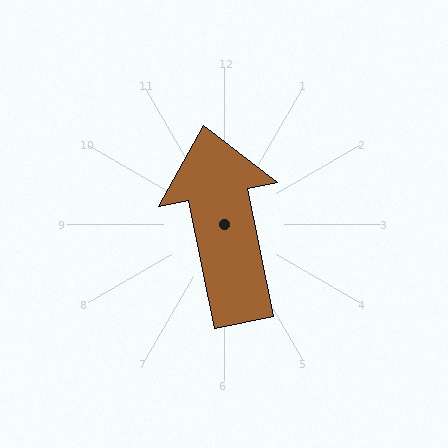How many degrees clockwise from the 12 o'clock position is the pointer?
Approximately 349 degrees.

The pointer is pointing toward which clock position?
Roughly 12 o'clock.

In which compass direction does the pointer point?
North.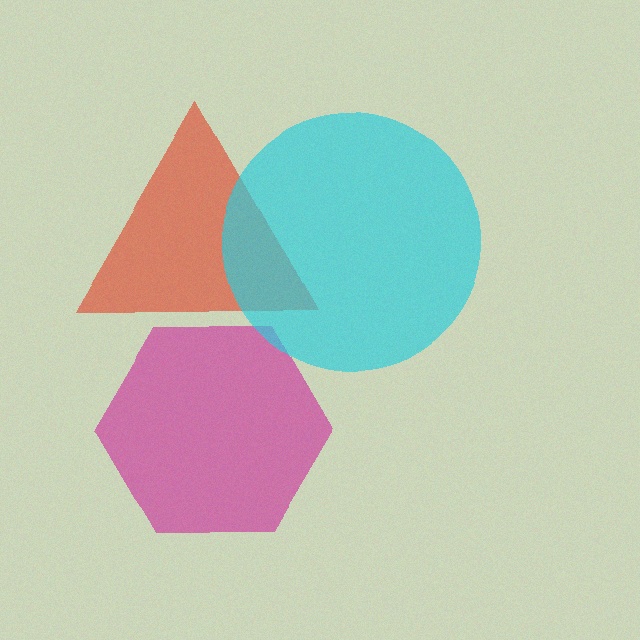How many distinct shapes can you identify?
There are 3 distinct shapes: a magenta hexagon, a red triangle, a cyan circle.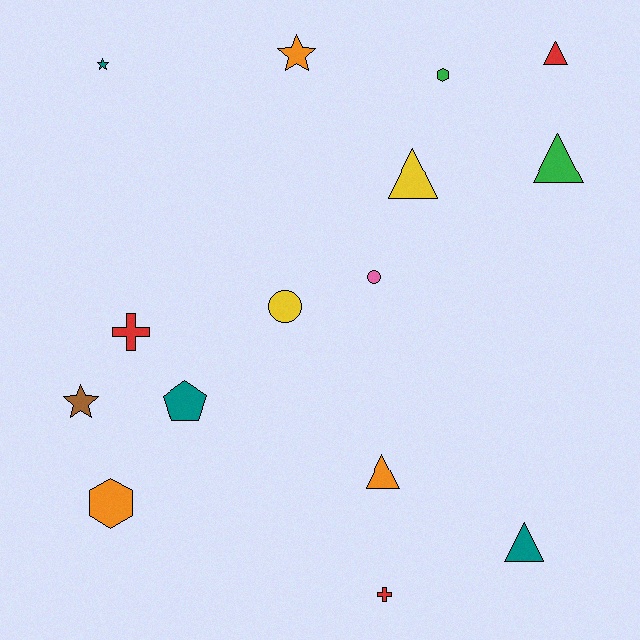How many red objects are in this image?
There are 3 red objects.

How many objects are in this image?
There are 15 objects.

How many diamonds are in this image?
There are no diamonds.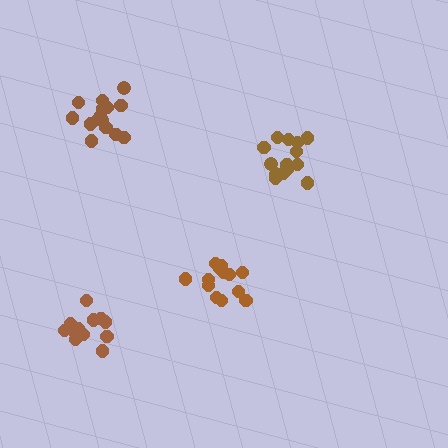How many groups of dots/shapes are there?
There are 4 groups.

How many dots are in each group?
Group 1: 17 dots, Group 2: 14 dots, Group 3: 13 dots, Group 4: 12 dots (56 total).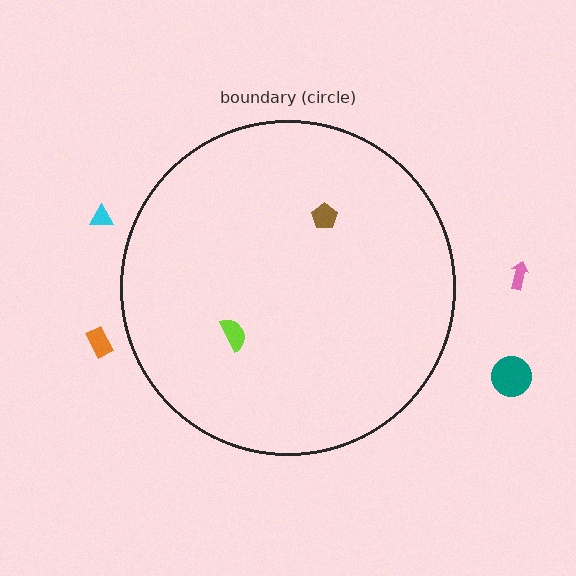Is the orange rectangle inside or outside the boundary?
Outside.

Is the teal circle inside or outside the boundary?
Outside.